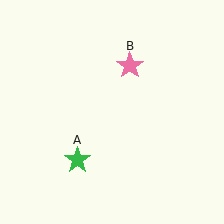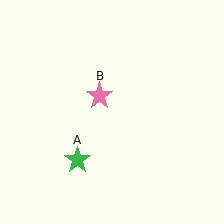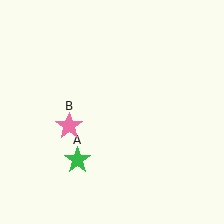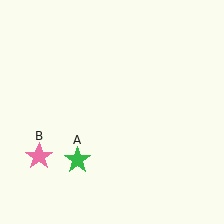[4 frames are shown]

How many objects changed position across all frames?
1 object changed position: pink star (object B).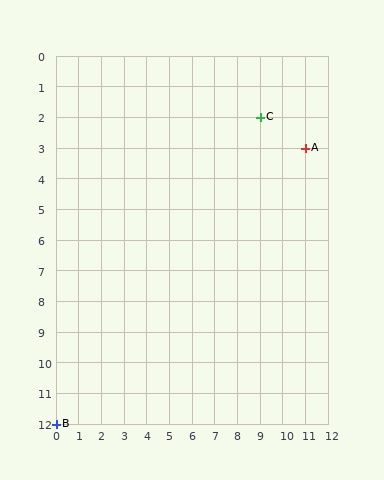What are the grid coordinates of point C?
Point C is at grid coordinates (9, 2).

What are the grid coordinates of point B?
Point B is at grid coordinates (0, 12).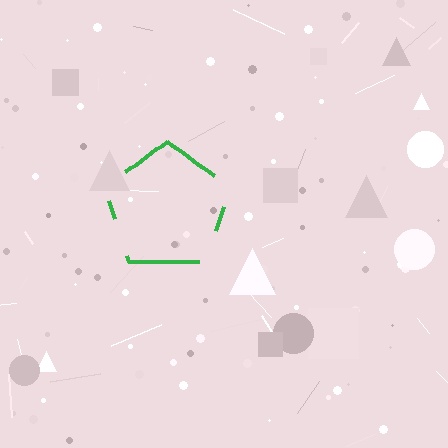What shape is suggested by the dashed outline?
The dashed outline suggests a pentagon.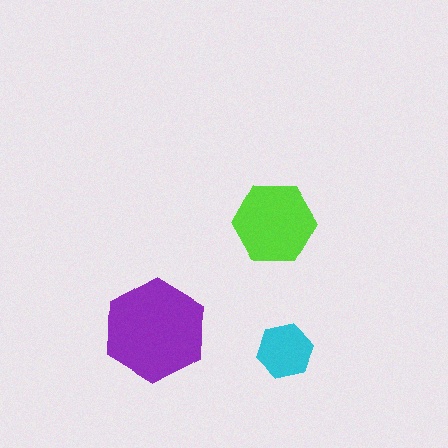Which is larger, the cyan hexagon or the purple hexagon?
The purple one.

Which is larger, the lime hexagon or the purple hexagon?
The purple one.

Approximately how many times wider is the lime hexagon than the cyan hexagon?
About 1.5 times wider.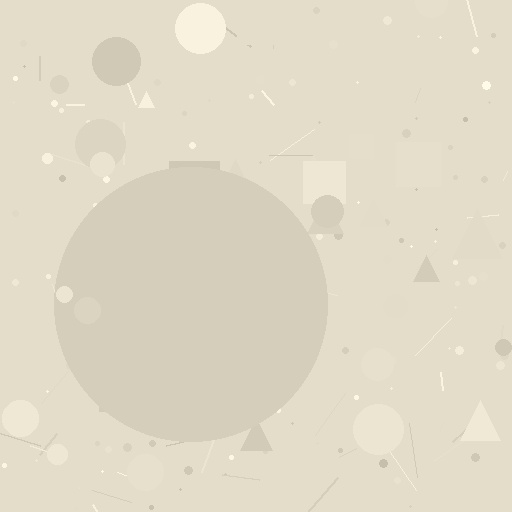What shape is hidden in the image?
A circle is hidden in the image.